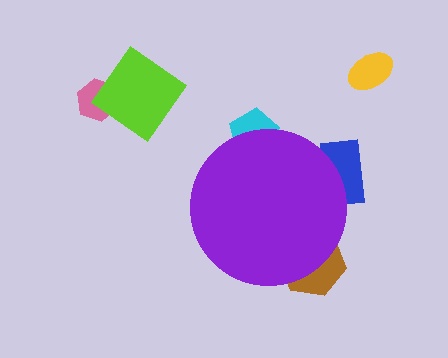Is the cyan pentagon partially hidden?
Yes, the cyan pentagon is partially hidden behind the purple circle.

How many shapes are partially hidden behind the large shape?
3 shapes are partially hidden.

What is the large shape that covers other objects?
A purple circle.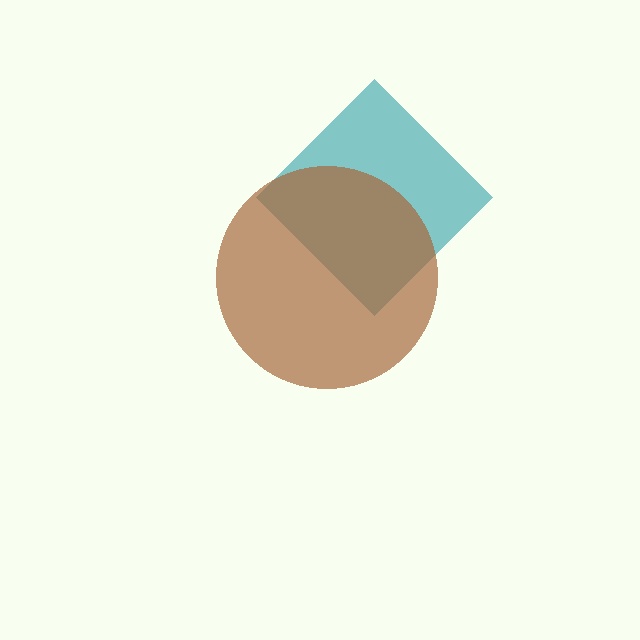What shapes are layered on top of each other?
The layered shapes are: a teal diamond, a brown circle.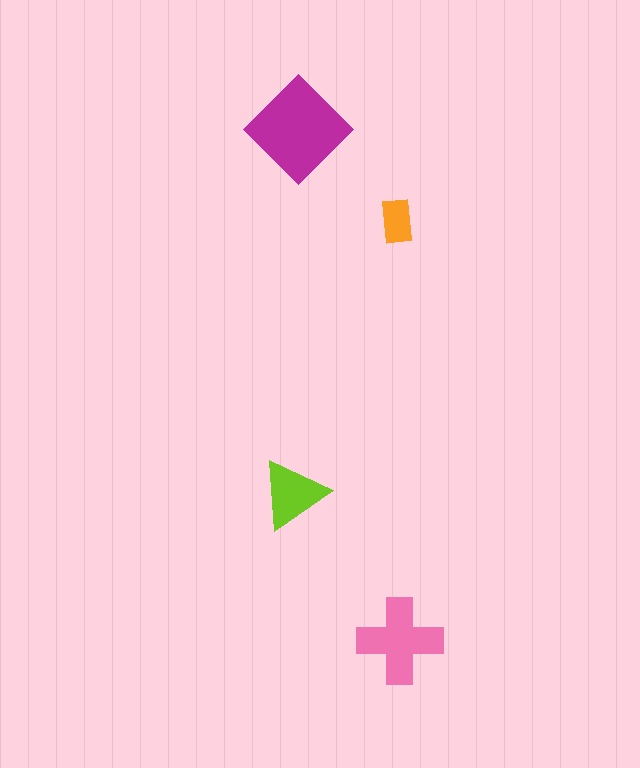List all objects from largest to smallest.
The magenta diamond, the pink cross, the lime triangle, the orange rectangle.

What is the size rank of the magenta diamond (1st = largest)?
1st.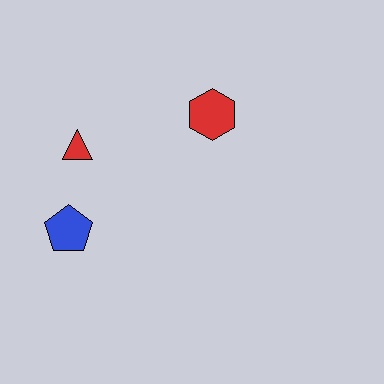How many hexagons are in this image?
There is 1 hexagon.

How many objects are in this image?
There are 3 objects.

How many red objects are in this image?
There are 2 red objects.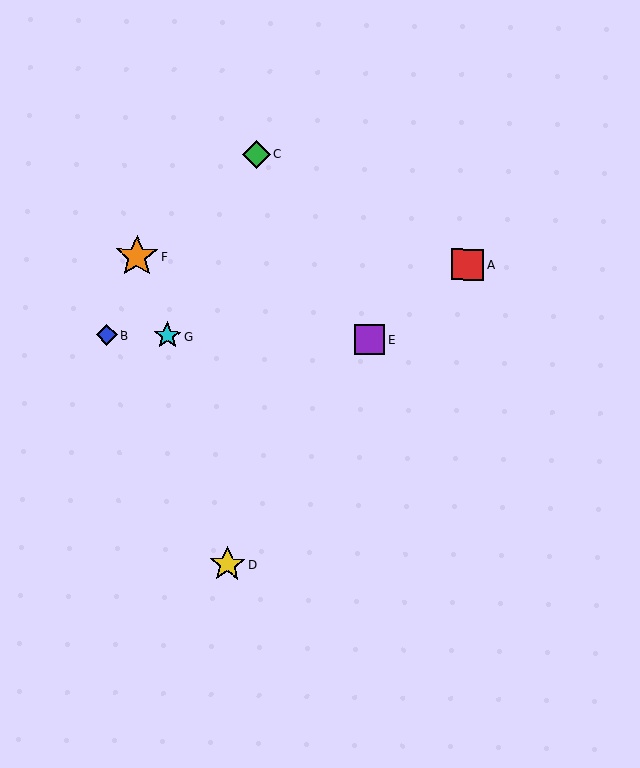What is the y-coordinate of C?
Object C is at y≈154.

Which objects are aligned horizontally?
Objects B, E, G are aligned horizontally.